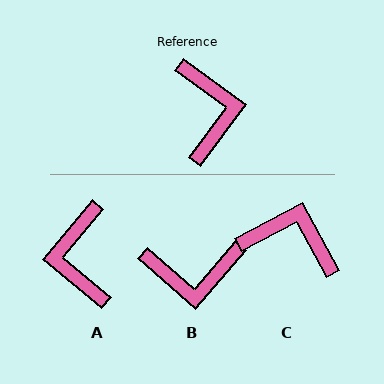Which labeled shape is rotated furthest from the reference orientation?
A, about 176 degrees away.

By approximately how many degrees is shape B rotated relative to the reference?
Approximately 95 degrees clockwise.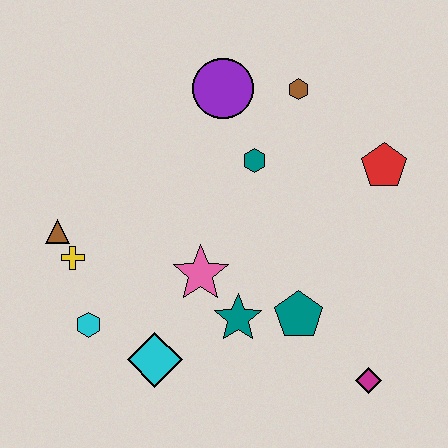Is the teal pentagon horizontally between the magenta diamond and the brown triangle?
Yes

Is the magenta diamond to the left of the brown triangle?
No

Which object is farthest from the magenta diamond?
The brown triangle is farthest from the magenta diamond.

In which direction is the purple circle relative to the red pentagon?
The purple circle is to the left of the red pentagon.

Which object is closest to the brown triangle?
The yellow cross is closest to the brown triangle.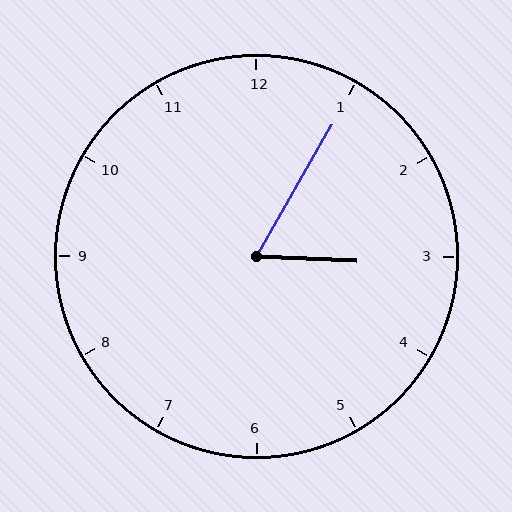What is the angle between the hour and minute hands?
Approximately 62 degrees.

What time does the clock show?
3:05.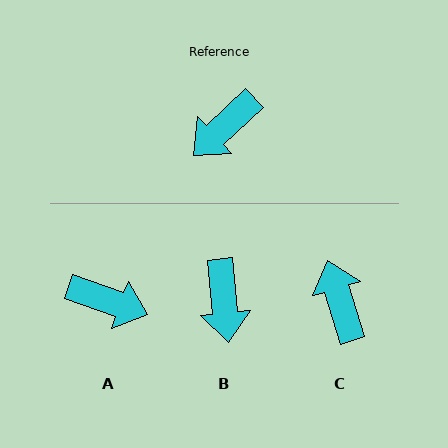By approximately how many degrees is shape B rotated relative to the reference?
Approximately 53 degrees counter-clockwise.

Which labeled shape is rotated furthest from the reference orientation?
A, about 117 degrees away.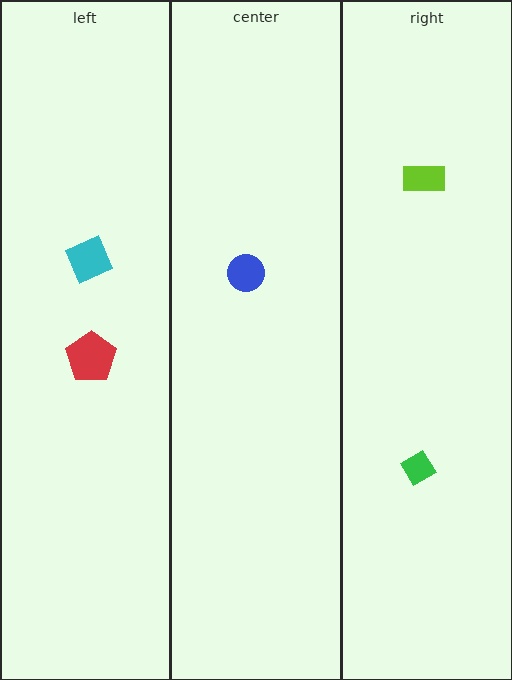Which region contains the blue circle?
The center region.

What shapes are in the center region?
The blue circle.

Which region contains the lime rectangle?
The right region.